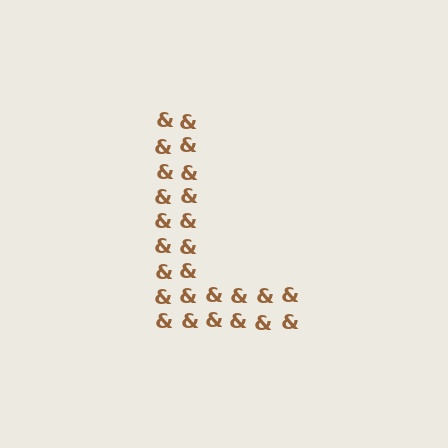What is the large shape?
The large shape is the letter L.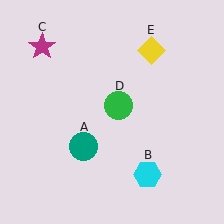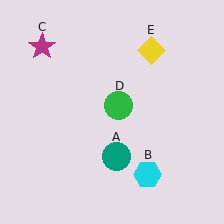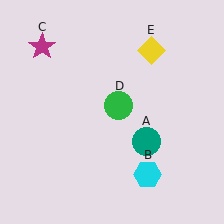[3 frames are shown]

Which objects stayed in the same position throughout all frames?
Cyan hexagon (object B) and magenta star (object C) and green circle (object D) and yellow diamond (object E) remained stationary.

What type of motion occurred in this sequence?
The teal circle (object A) rotated counterclockwise around the center of the scene.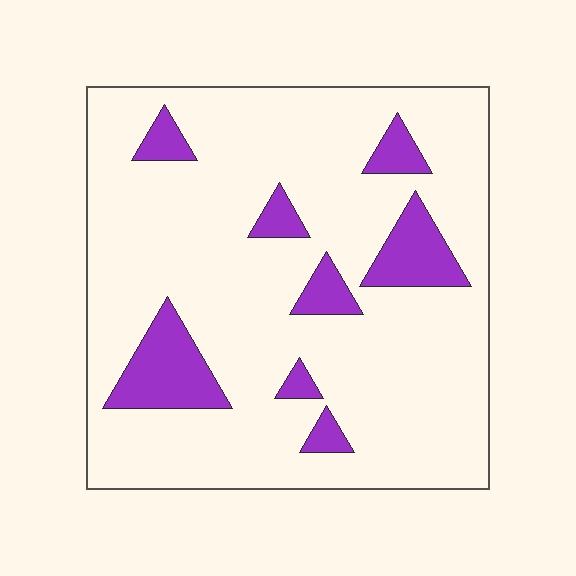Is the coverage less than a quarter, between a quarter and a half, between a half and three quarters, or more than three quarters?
Less than a quarter.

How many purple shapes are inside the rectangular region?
8.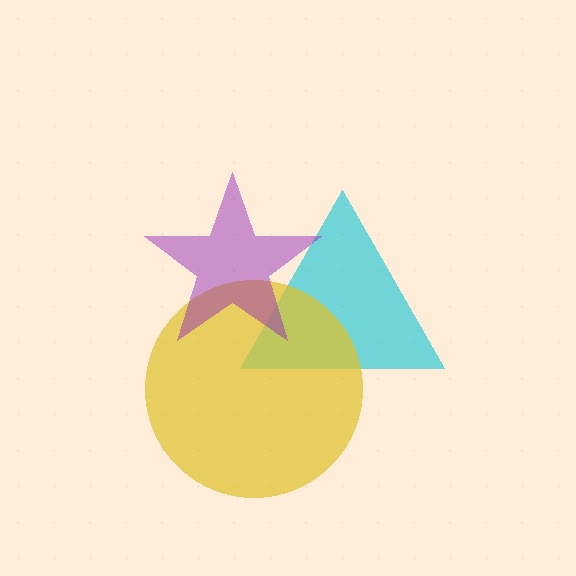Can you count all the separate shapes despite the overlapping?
Yes, there are 3 separate shapes.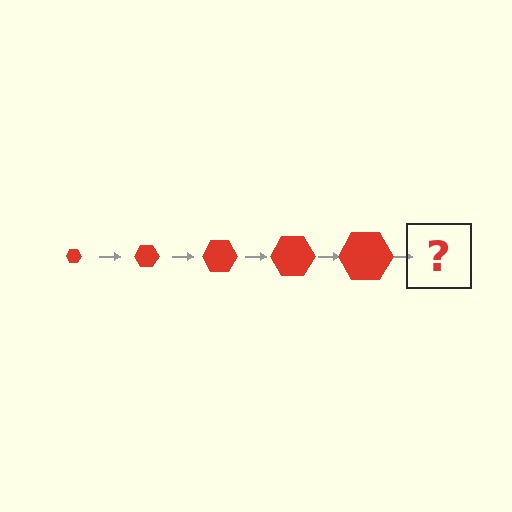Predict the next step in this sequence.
The next step is a red hexagon, larger than the previous one.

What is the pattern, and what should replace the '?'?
The pattern is that the hexagon gets progressively larger each step. The '?' should be a red hexagon, larger than the previous one.